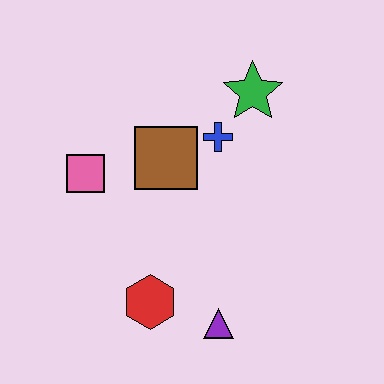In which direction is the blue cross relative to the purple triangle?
The blue cross is above the purple triangle.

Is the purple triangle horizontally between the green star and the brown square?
Yes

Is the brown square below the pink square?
No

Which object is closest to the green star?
The blue cross is closest to the green star.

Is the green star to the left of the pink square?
No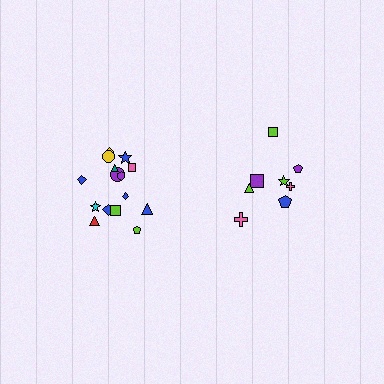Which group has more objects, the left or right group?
The left group.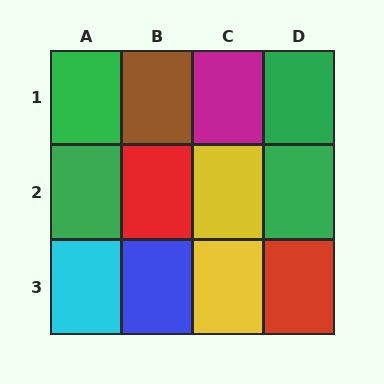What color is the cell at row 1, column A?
Green.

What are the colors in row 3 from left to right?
Cyan, blue, yellow, red.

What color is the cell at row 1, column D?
Green.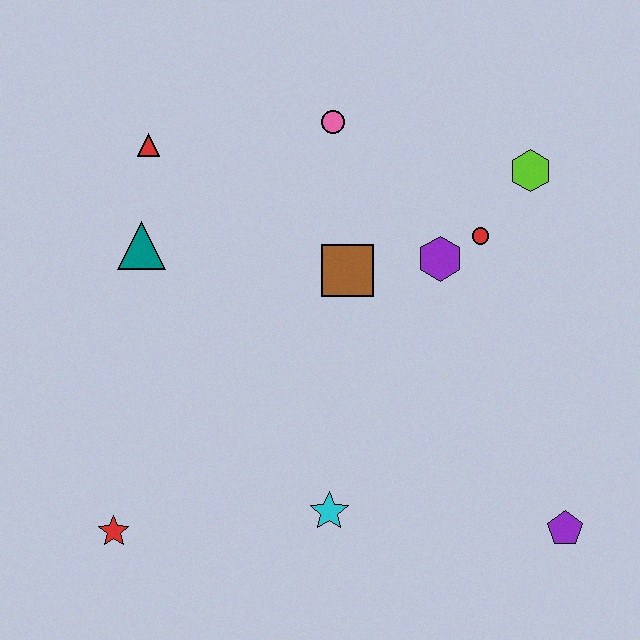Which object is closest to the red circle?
The purple hexagon is closest to the red circle.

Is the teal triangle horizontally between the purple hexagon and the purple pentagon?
No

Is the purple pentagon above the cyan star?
No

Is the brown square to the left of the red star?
No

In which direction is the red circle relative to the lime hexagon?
The red circle is below the lime hexagon.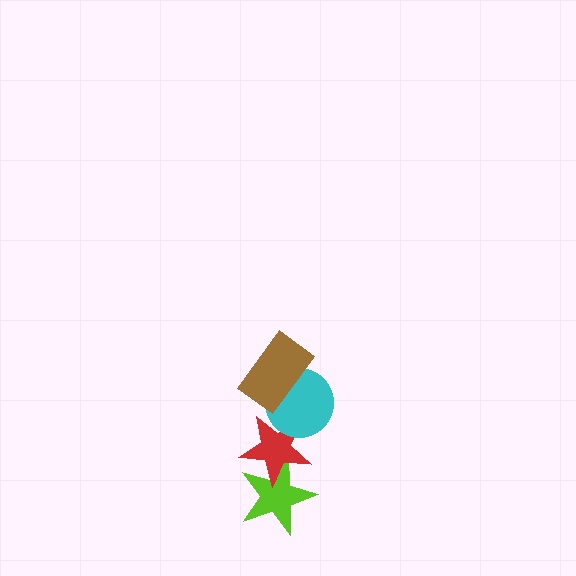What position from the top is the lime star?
The lime star is 4th from the top.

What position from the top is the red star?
The red star is 3rd from the top.